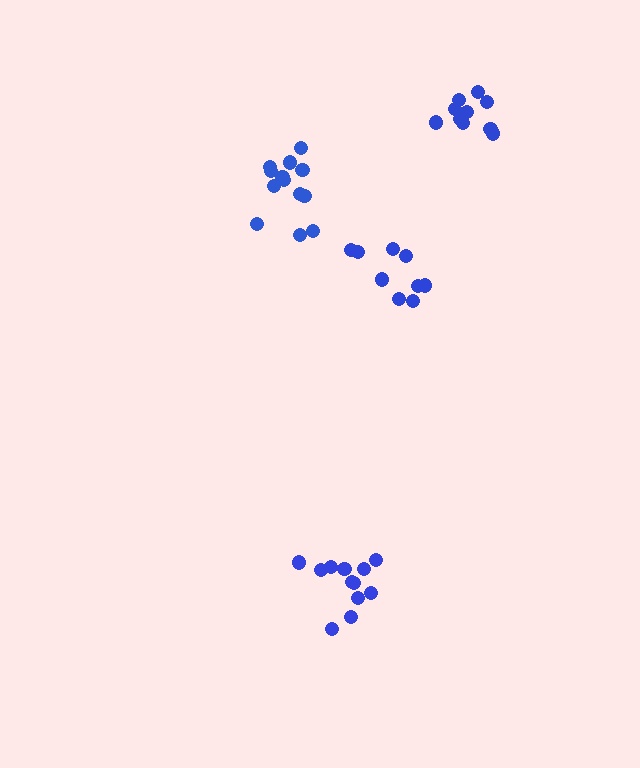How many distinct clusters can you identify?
There are 4 distinct clusters.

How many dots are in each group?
Group 1: 12 dots, Group 2: 13 dots, Group 3: 9 dots, Group 4: 10 dots (44 total).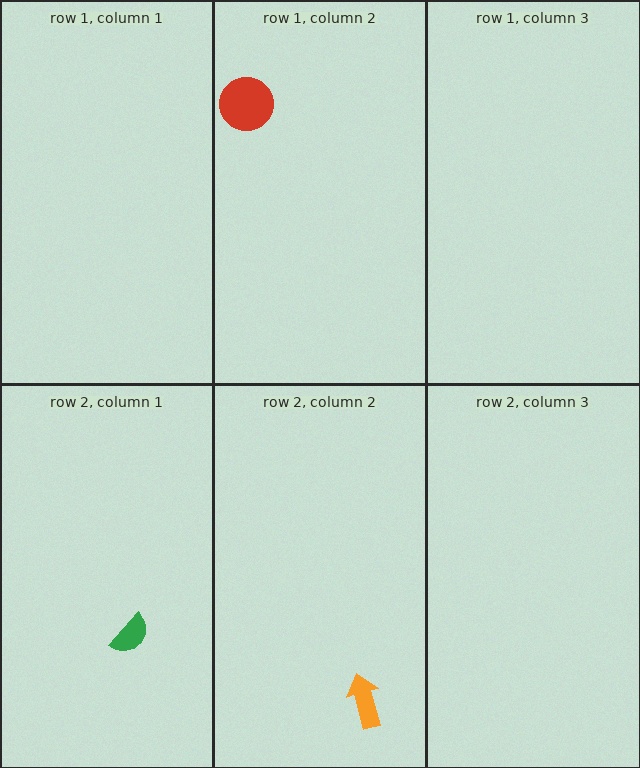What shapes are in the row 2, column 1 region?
The green semicircle.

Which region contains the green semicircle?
The row 2, column 1 region.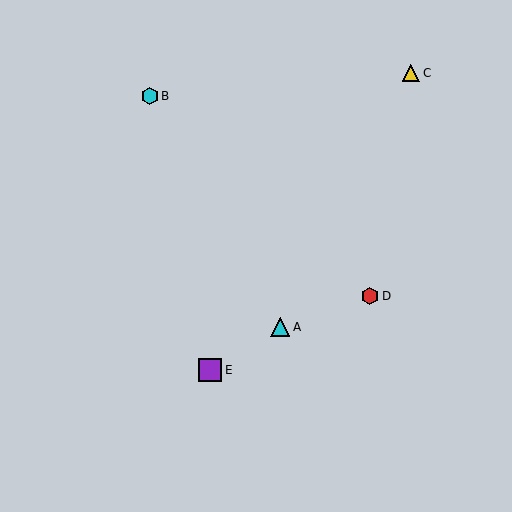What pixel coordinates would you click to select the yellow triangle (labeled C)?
Click at (411, 73) to select the yellow triangle C.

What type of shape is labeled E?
Shape E is a purple square.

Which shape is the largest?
The purple square (labeled E) is the largest.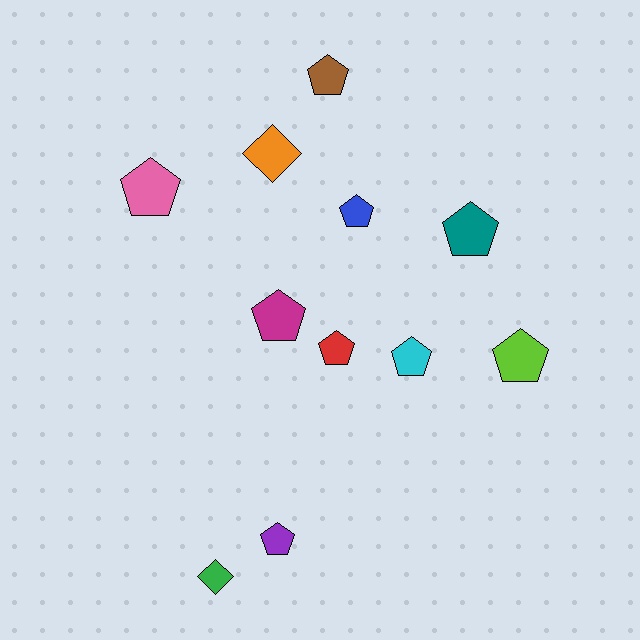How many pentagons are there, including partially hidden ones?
There are 9 pentagons.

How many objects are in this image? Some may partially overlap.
There are 11 objects.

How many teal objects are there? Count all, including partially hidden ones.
There is 1 teal object.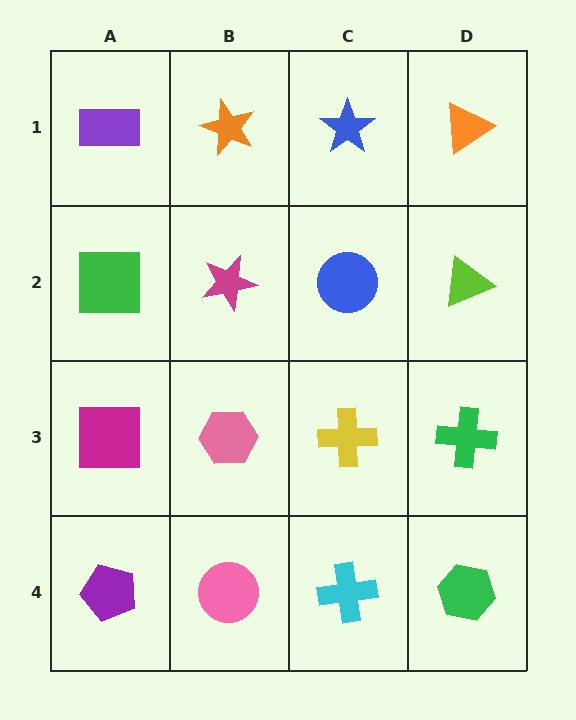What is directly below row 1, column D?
A lime triangle.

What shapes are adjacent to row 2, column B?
An orange star (row 1, column B), a pink hexagon (row 3, column B), a green square (row 2, column A), a blue circle (row 2, column C).